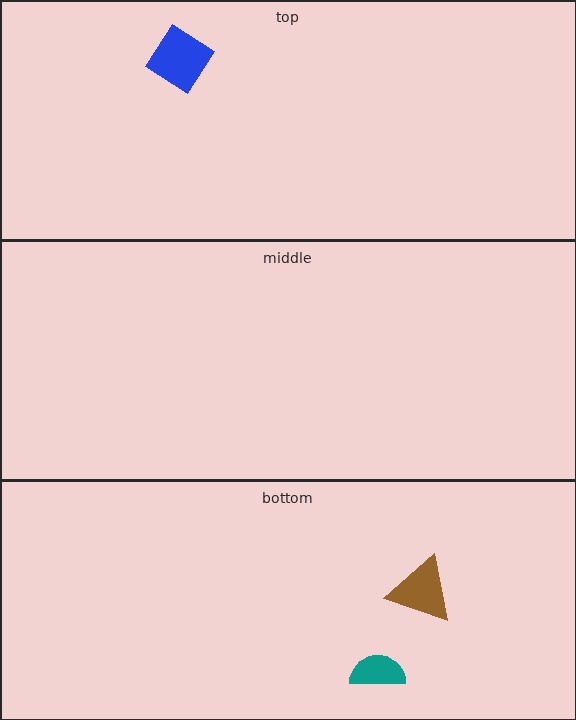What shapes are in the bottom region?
The brown triangle, the teal semicircle.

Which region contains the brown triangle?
The bottom region.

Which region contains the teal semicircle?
The bottom region.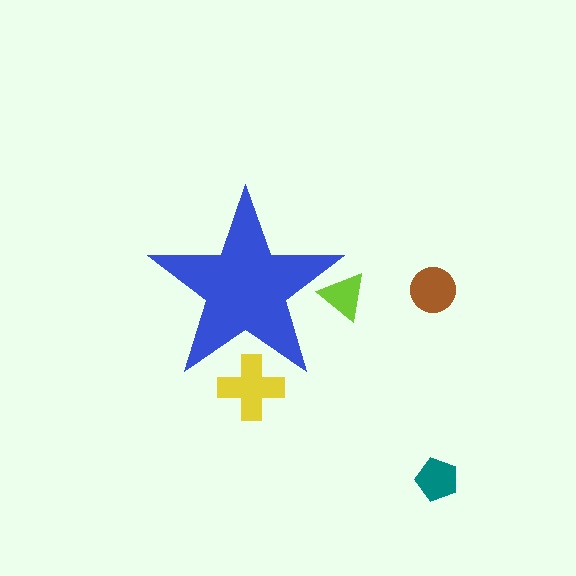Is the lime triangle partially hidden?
Yes, the lime triangle is partially hidden behind the blue star.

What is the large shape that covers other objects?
A blue star.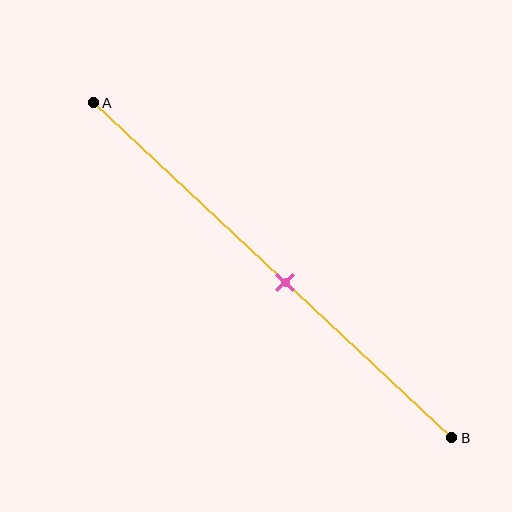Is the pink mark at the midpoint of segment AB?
No, the mark is at about 55% from A, not at the 50% midpoint.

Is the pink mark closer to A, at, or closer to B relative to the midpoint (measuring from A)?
The pink mark is closer to point B than the midpoint of segment AB.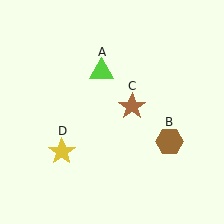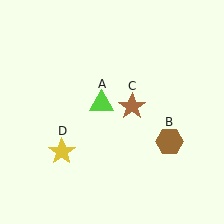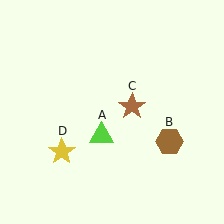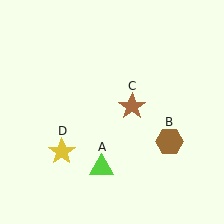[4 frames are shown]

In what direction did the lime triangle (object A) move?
The lime triangle (object A) moved down.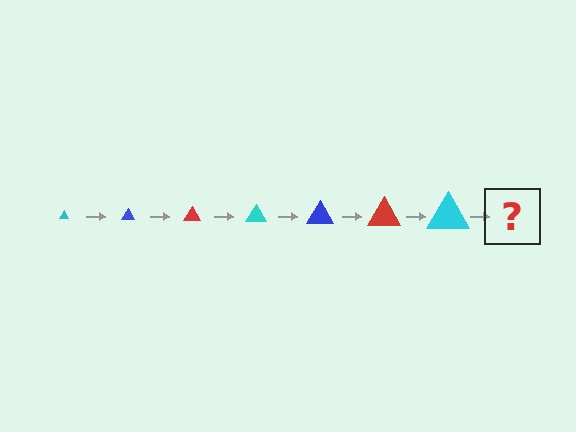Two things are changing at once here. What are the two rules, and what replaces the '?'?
The two rules are that the triangle grows larger each step and the color cycles through cyan, blue, and red. The '?' should be a blue triangle, larger than the previous one.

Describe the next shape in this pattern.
It should be a blue triangle, larger than the previous one.